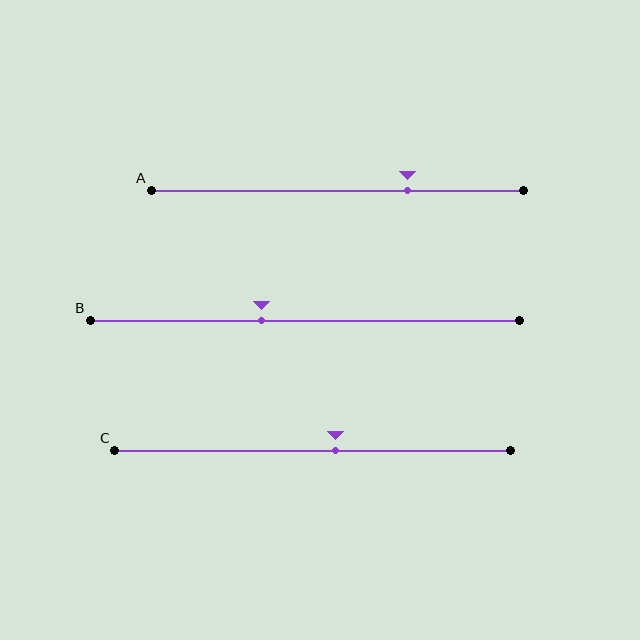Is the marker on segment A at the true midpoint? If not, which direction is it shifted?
No, the marker on segment A is shifted to the right by about 19% of the segment length.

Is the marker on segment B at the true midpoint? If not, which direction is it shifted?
No, the marker on segment B is shifted to the left by about 10% of the segment length.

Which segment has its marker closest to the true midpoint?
Segment C has its marker closest to the true midpoint.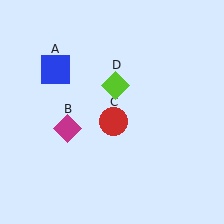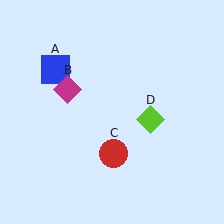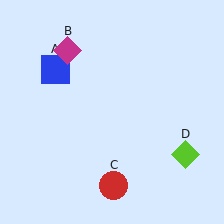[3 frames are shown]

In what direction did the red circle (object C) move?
The red circle (object C) moved down.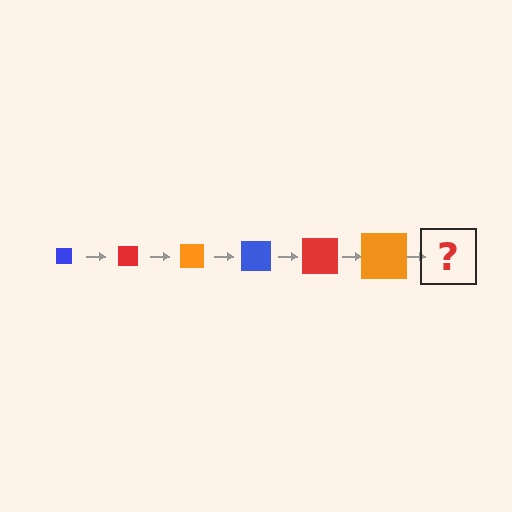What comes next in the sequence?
The next element should be a blue square, larger than the previous one.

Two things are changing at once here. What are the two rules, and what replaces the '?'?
The two rules are that the square grows larger each step and the color cycles through blue, red, and orange. The '?' should be a blue square, larger than the previous one.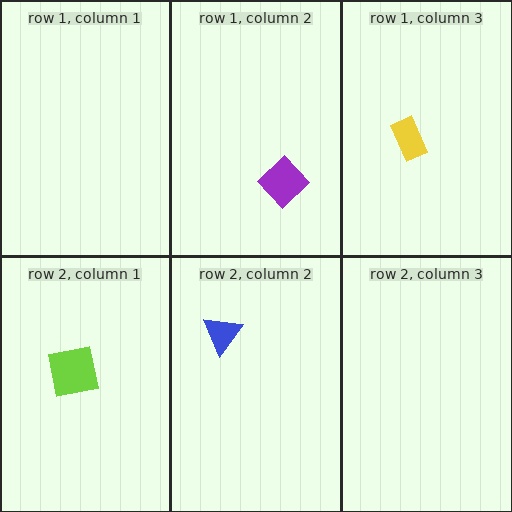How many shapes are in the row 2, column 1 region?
1.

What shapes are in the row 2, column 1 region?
The lime square.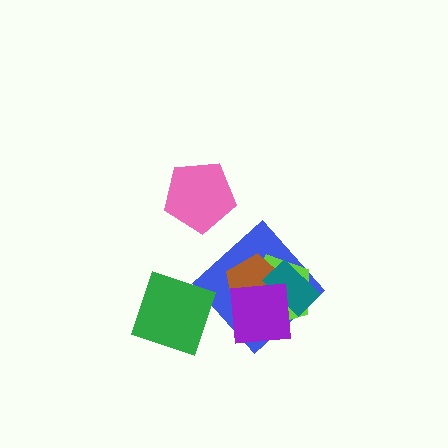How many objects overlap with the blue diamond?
4 objects overlap with the blue diamond.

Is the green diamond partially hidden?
No, no other shape covers it.